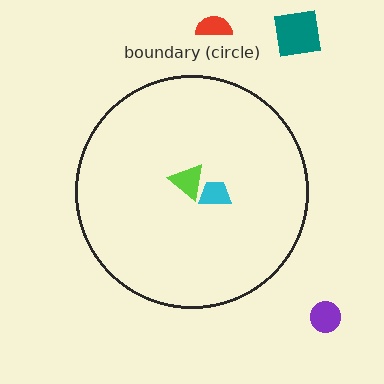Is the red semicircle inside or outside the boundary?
Outside.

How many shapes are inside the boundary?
2 inside, 3 outside.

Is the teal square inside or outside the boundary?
Outside.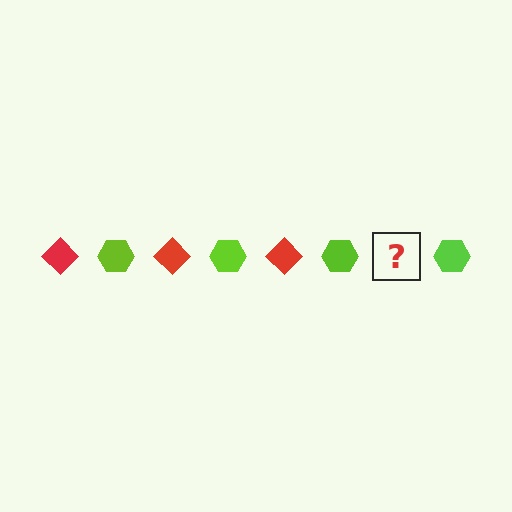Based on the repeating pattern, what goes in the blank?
The blank should be a red diamond.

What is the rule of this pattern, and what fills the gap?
The rule is that the pattern alternates between red diamond and lime hexagon. The gap should be filled with a red diamond.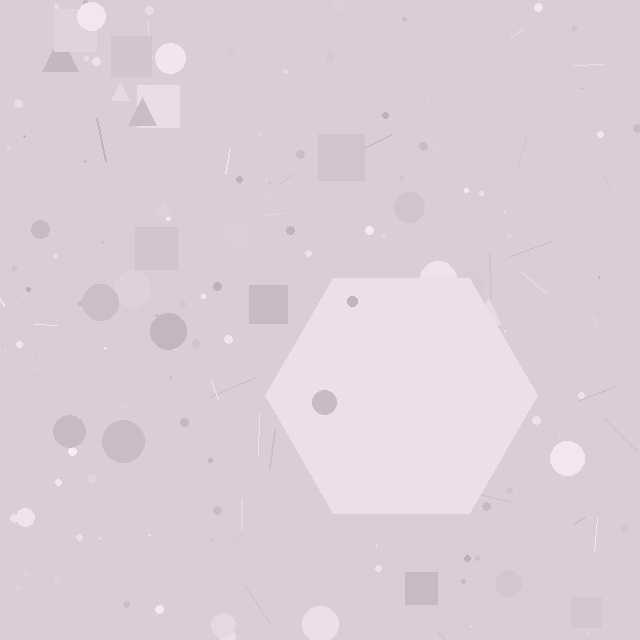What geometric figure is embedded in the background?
A hexagon is embedded in the background.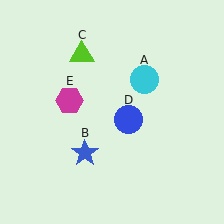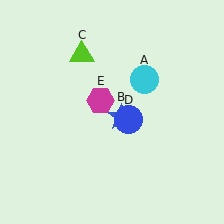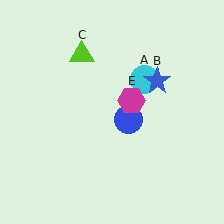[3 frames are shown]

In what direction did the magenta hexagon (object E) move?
The magenta hexagon (object E) moved right.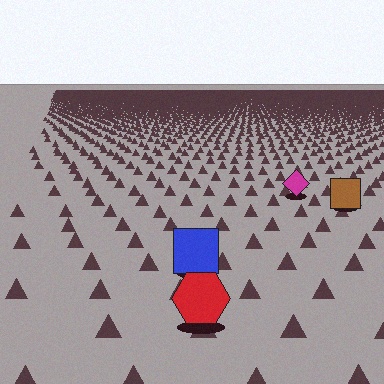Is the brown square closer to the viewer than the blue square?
No. The blue square is closer — you can tell from the texture gradient: the ground texture is coarser near it.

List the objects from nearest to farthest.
From nearest to farthest: the red hexagon, the blue square, the brown square, the magenta diamond.